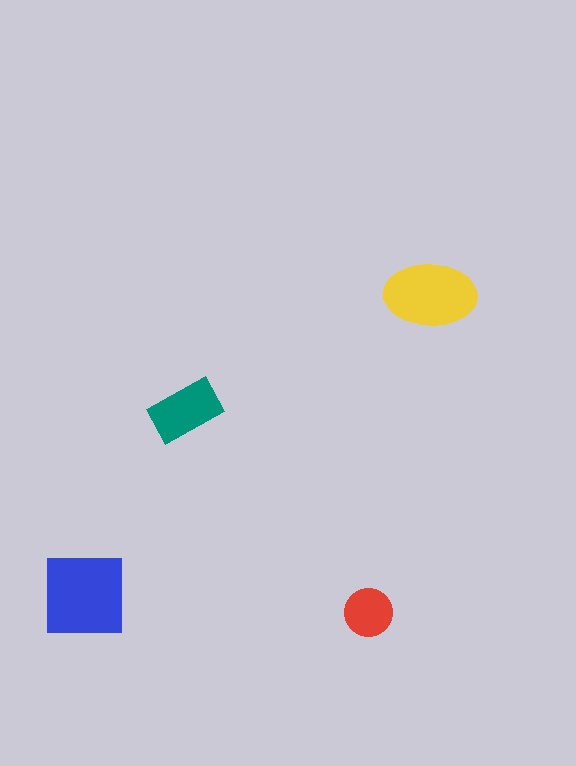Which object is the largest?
The blue square.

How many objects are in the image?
There are 4 objects in the image.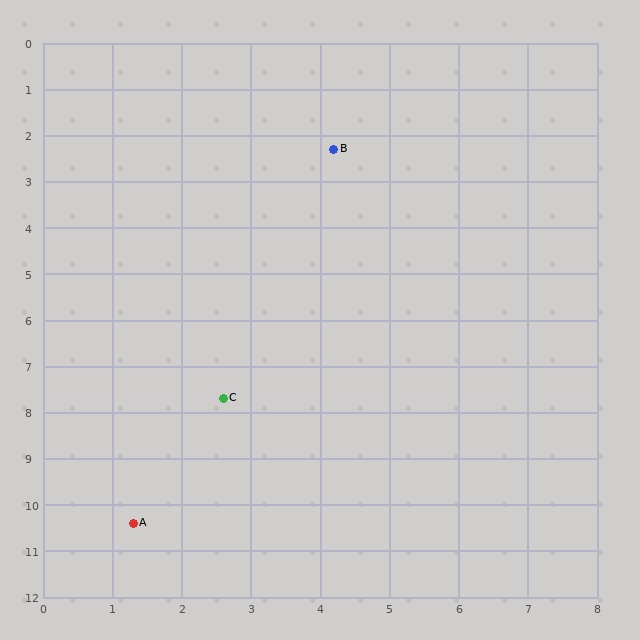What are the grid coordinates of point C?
Point C is at approximately (2.6, 7.7).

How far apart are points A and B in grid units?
Points A and B are about 8.6 grid units apart.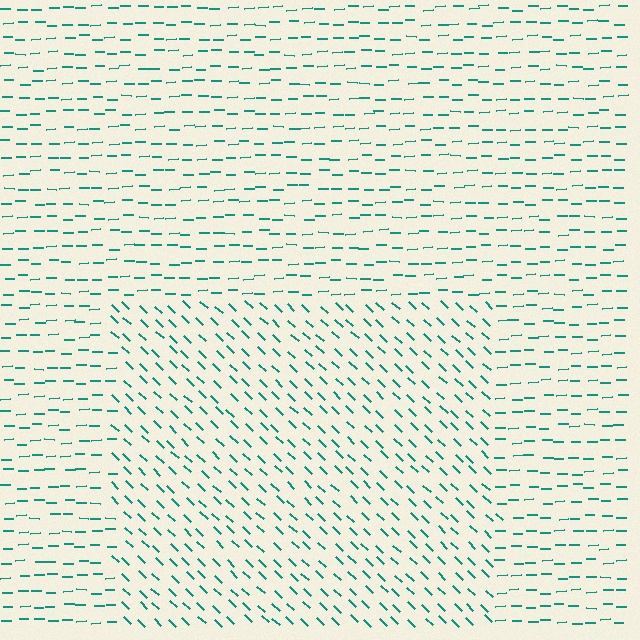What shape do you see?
I see a rectangle.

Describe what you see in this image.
The image is filled with small teal line segments. A rectangle region in the image has lines oriented differently from the surrounding lines, creating a visible texture boundary.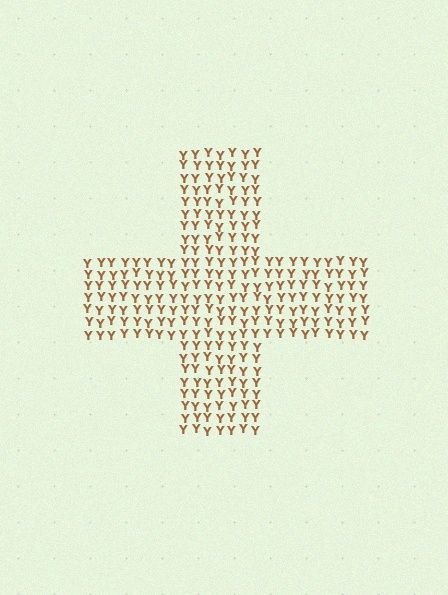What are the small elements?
The small elements are letter Y's.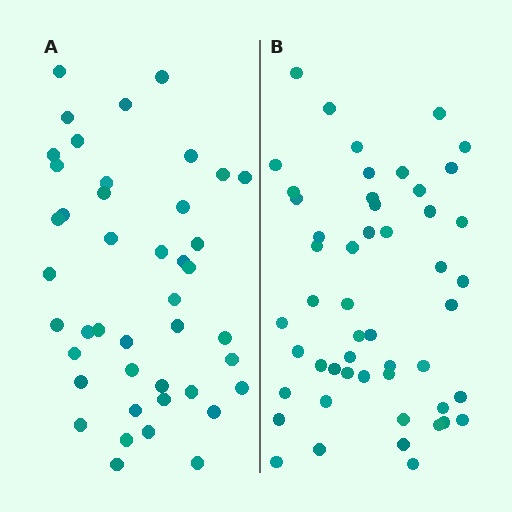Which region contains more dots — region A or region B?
Region B (the right region) has more dots.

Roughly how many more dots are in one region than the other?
Region B has roughly 8 or so more dots than region A.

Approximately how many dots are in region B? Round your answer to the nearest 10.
About 50 dots. (The exact count is 51, which rounds to 50.)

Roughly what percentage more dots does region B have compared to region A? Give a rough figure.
About 20% more.